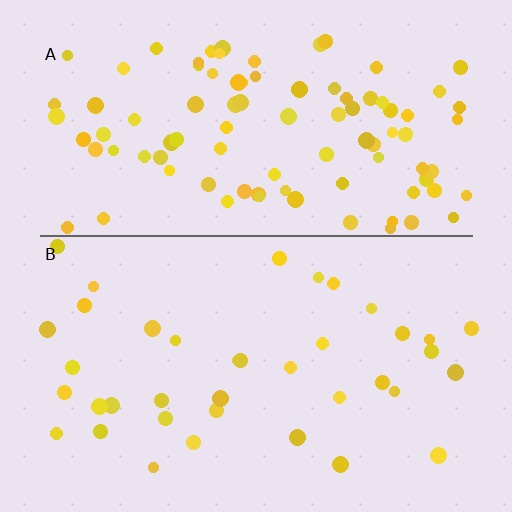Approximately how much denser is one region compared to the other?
Approximately 2.5× — region A over region B.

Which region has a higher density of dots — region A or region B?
A (the top).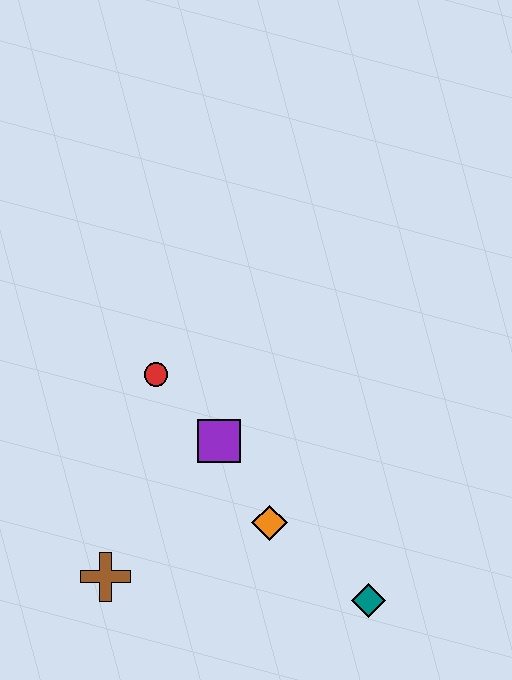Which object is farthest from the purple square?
The teal diamond is farthest from the purple square.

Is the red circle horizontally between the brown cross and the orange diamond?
Yes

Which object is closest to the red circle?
The purple square is closest to the red circle.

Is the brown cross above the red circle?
No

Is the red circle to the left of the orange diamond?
Yes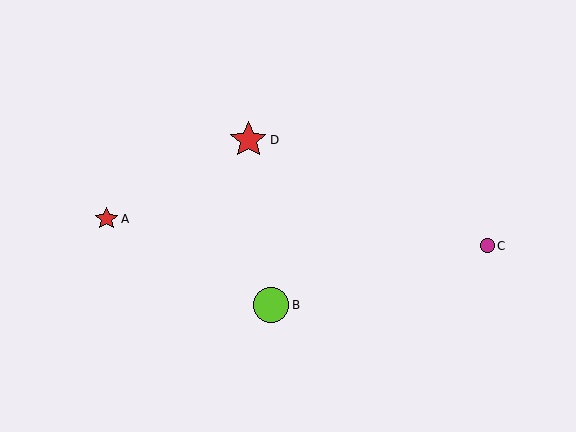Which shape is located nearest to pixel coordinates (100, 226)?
The red star (labeled A) at (107, 219) is nearest to that location.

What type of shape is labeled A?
Shape A is a red star.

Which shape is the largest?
The red star (labeled D) is the largest.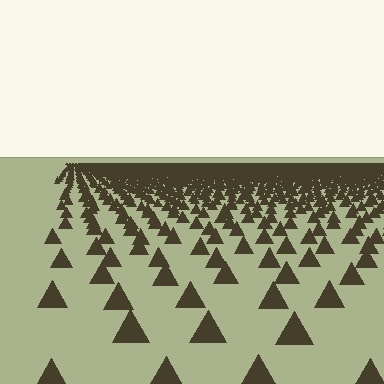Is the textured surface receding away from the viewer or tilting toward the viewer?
The surface is receding away from the viewer. Texture elements get smaller and denser toward the top.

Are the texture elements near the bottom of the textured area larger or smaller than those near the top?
Larger. Near the bottom, elements are closer to the viewer and appear at a bigger on-screen size.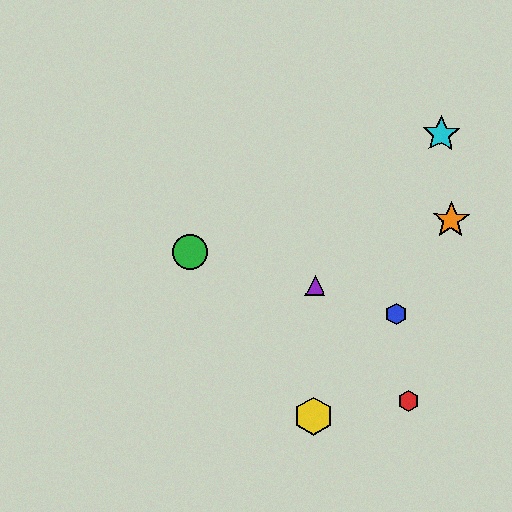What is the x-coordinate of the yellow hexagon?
The yellow hexagon is at x≈313.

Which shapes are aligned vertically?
The yellow hexagon, the purple triangle are aligned vertically.